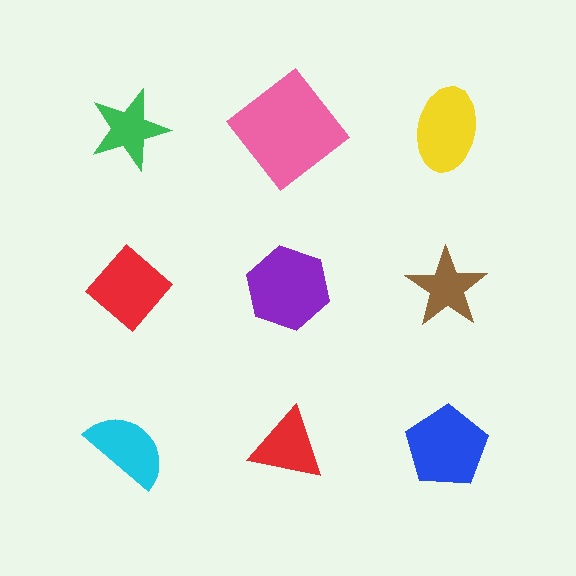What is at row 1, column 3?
A yellow ellipse.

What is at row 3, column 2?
A red triangle.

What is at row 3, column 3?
A blue pentagon.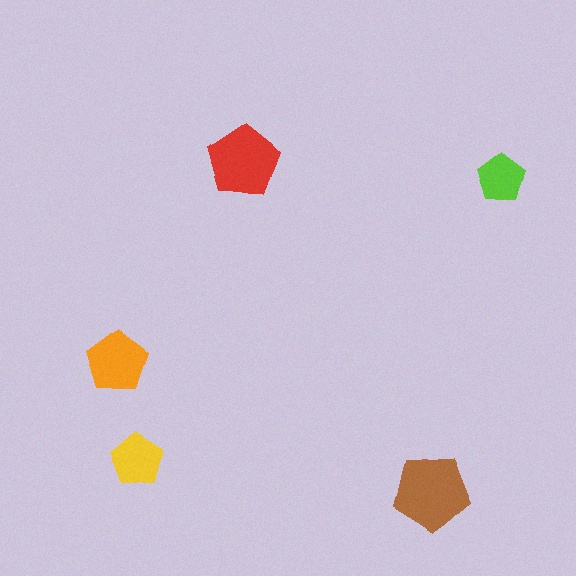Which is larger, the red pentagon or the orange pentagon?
The red one.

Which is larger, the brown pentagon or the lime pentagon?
The brown one.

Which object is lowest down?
The brown pentagon is bottommost.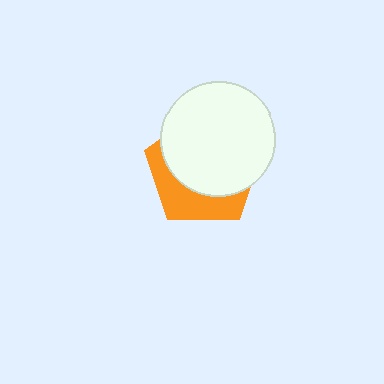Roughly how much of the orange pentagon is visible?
A small part of it is visible (roughly 33%).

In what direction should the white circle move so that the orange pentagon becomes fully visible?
The white circle should move toward the upper-right. That is the shortest direction to clear the overlap and leave the orange pentagon fully visible.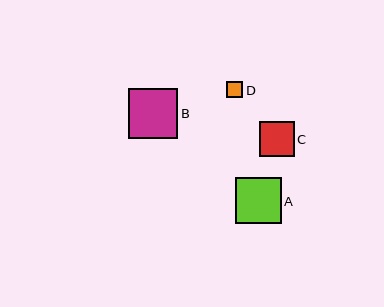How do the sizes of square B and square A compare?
Square B and square A are approximately the same size.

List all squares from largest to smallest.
From largest to smallest: B, A, C, D.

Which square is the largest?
Square B is the largest with a size of approximately 50 pixels.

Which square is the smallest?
Square D is the smallest with a size of approximately 17 pixels.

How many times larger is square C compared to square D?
Square C is approximately 2.1 times the size of square D.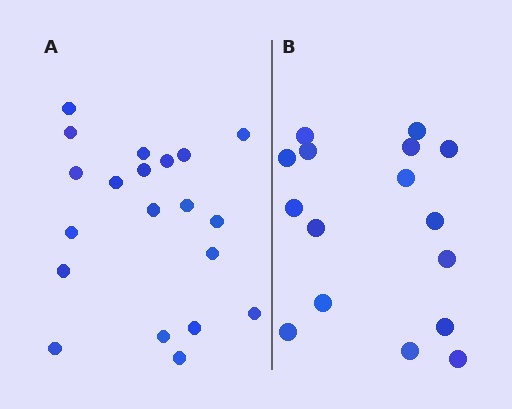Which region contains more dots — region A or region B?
Region A (the left region) has more dots.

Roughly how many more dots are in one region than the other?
Region A has about 4 more dots than region B.